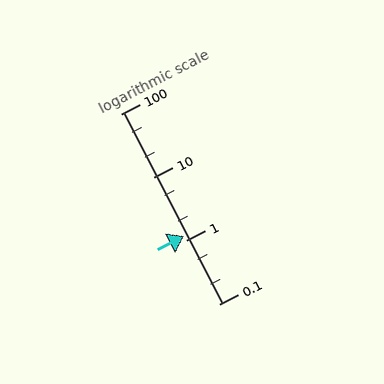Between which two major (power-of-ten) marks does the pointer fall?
The pointer is between 1 and 10.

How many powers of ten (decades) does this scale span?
The scale spans 3 decades, from 0.1 to 100.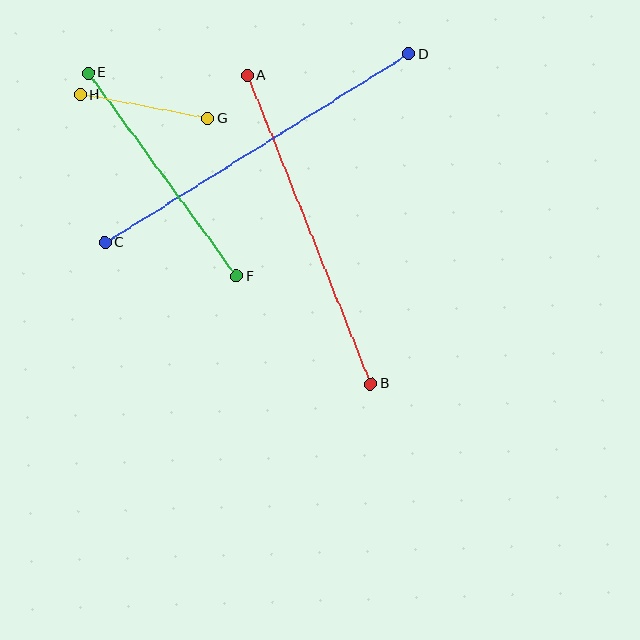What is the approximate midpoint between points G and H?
The midpoint is at approximately (144, 107) pixels.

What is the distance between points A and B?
The distance is approximately 332 pixels.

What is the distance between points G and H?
The distance is approximately 130 pixels.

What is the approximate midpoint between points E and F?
The midpoint is at approximately (162, 175) pixels.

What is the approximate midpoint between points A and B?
The midpoint is at approximately (309, 230) pixels.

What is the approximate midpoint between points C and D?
The midpoint is at approximately (257, 148) pixels.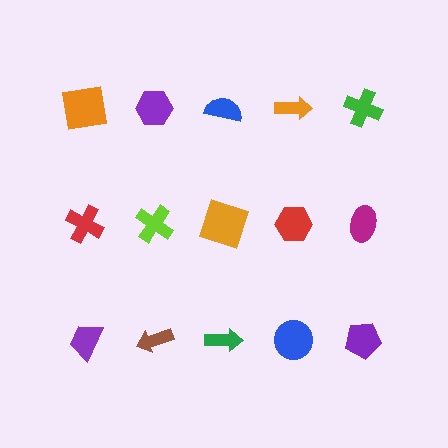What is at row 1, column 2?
A purple hexagon.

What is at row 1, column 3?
A blue semicircle.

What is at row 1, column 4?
An orange arrow.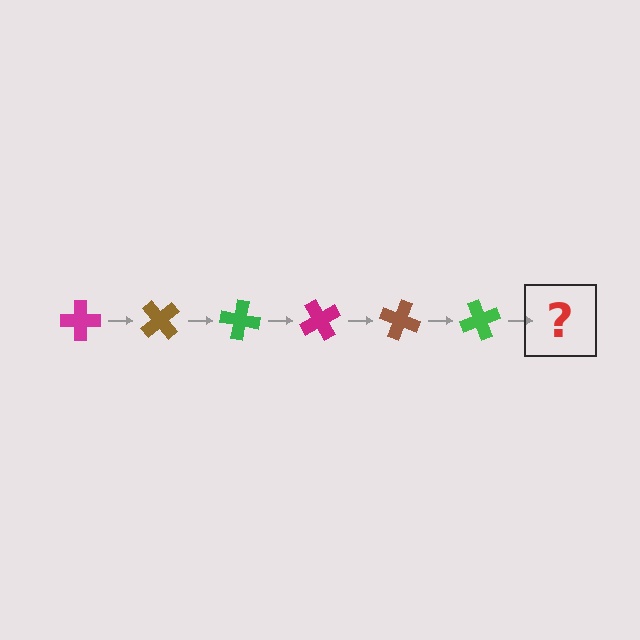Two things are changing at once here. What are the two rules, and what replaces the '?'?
The two rules are that it rotates 50 degrees each step and the color cycles through magenta, brown, and green. The '?' should be a magenta cross, rotated 300 degrees from the start.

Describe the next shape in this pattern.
It should be a magenta cross, rotated 300 degrees from the start.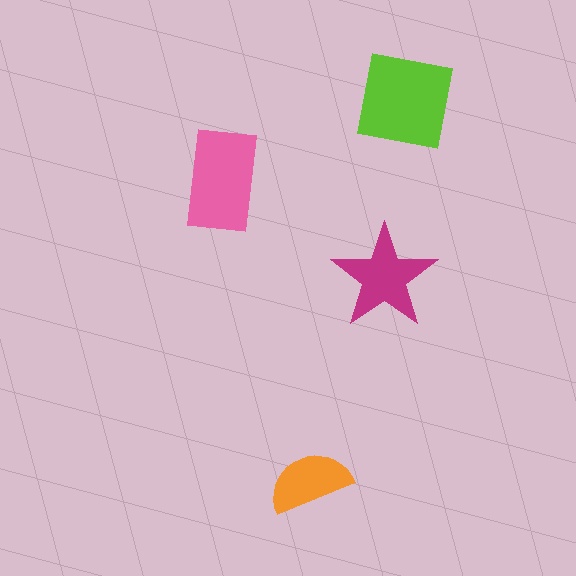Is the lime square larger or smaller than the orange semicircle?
Larger.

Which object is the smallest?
The orange semicircle.